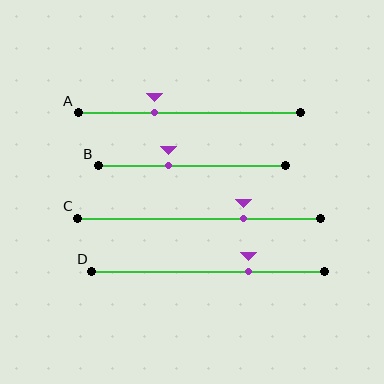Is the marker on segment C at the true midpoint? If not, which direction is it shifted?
No, the marker on segment C is shifted to the right by about 18% of the segment length.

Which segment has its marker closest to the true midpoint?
Segment B has its marker closest to the true midpoint.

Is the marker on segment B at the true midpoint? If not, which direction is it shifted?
No, the marker on segment B is shifted to the left by about 13% of the segment length.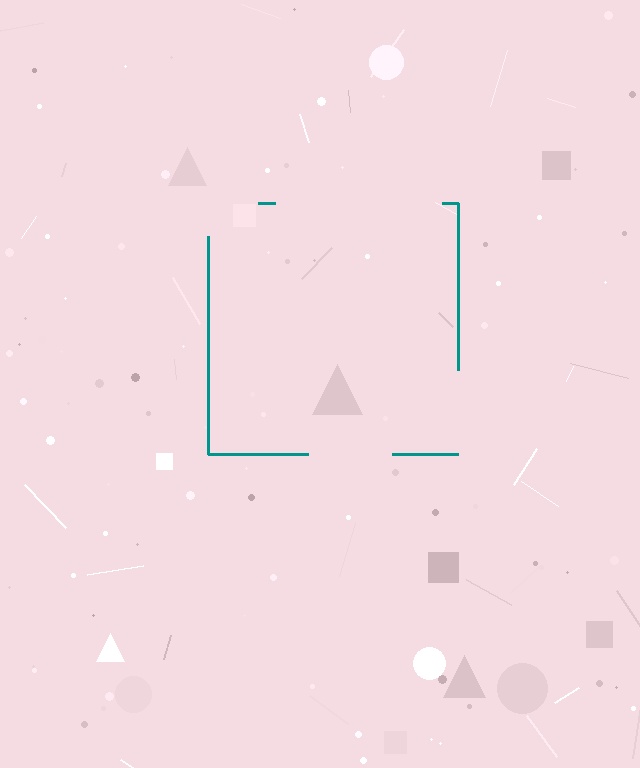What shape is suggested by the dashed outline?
The dashed outline suggests a square.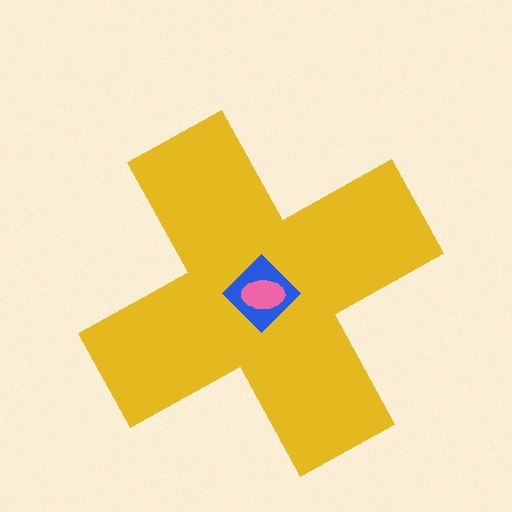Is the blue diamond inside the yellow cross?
Yes.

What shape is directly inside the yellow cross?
The blue diamond.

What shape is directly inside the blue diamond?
The pink ellipse.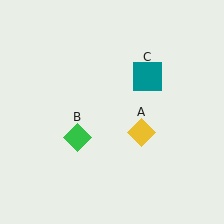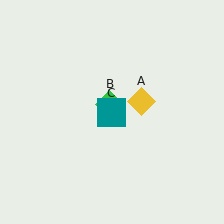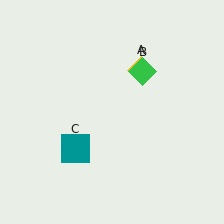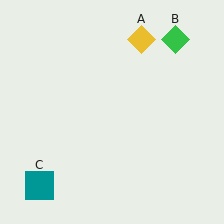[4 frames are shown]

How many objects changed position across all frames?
3 objects changed position: yellow diamond (object A), green diamond (object B), teal square (object C).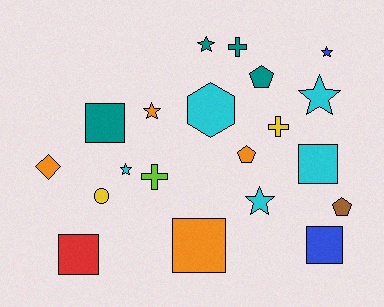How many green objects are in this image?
There are no green objects.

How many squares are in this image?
There are 5 squares.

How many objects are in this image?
There are 20 objects.